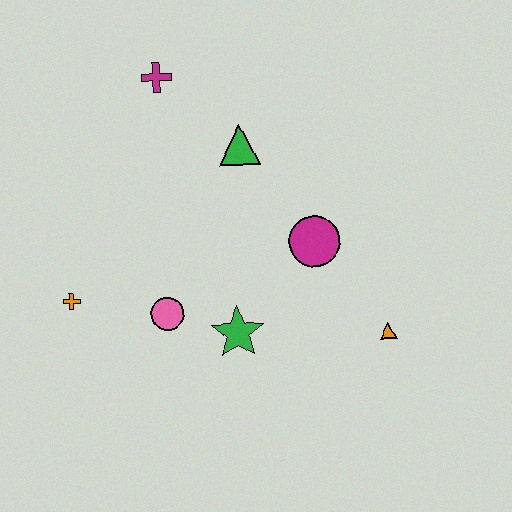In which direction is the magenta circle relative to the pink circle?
The magenta circle is to the right of the pink circle.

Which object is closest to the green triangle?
The magenta cross is closest to the green triangle.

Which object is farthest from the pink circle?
The magenta cross is farthest from the pink circle.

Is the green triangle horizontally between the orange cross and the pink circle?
No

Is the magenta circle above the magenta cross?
No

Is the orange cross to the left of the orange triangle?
Yes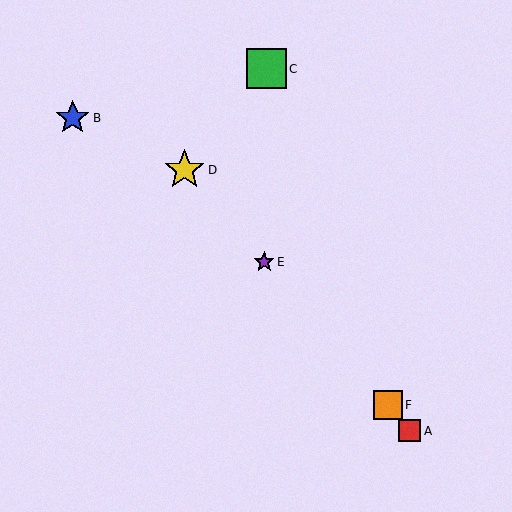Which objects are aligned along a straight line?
Objects A, D, E, F are aligned along a straight line.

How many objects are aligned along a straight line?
4 objects (A, D, E, F) are aligned along a straight line.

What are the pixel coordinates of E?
Object E is at (264, 262).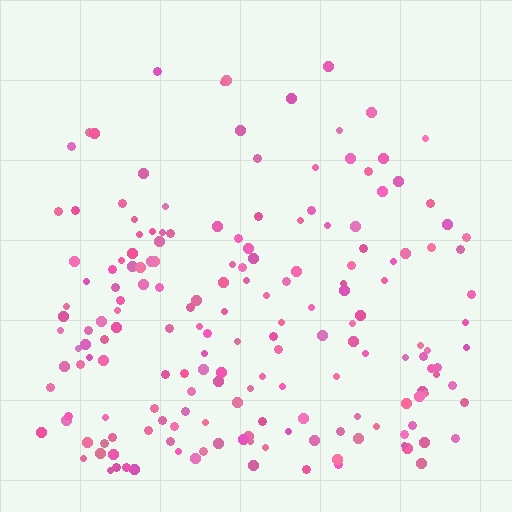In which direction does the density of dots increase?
From top to bottom, with the bottom side densest.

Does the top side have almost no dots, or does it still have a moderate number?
Still a moderate number, just noticeably fewer than the bottom.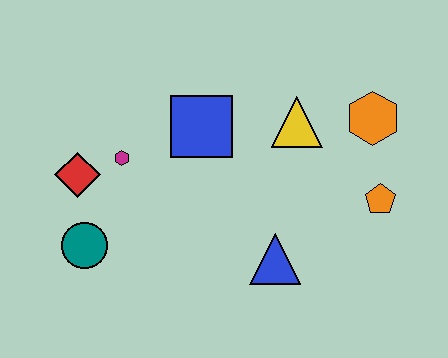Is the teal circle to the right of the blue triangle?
No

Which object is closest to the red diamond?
The magenta hexagon is closest to the red diamond.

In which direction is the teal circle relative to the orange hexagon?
The teal circle is to the left of the orange hexagon.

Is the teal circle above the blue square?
No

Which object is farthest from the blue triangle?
The red diamond is farthest from the blue triangle.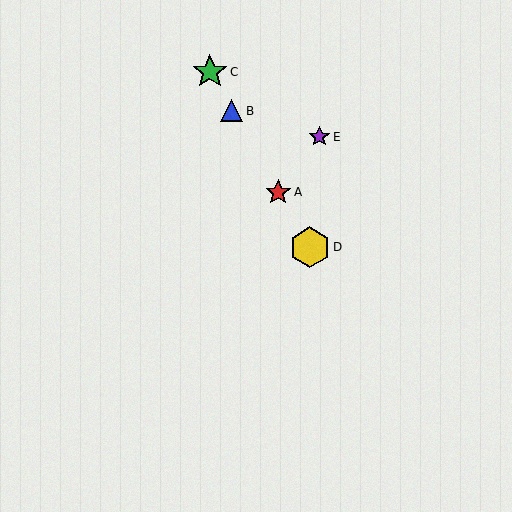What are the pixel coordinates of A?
Object A is at (278, 192).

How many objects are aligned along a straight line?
4 objects (A, B, C, D) are aligned along a straight line.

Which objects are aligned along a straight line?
Objects A, B, C, D are aligned along a straight line.